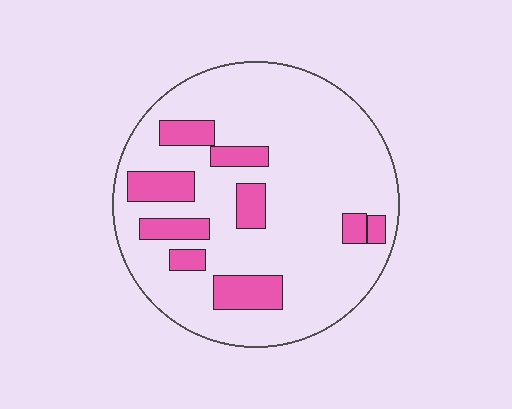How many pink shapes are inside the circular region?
9.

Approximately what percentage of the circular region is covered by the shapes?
Approximately 20%.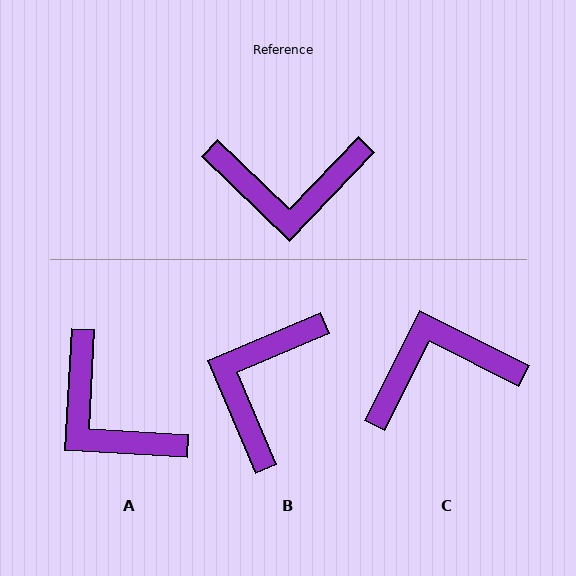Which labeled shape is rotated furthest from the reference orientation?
C, about 163 degrees away.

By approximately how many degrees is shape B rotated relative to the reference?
Approximately 113 degrees clockwise.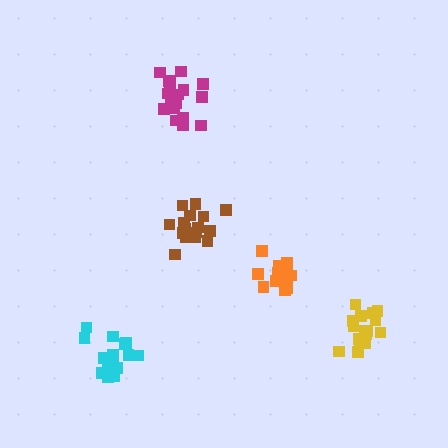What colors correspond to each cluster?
The clusters are colored: magenta, yellow, brown, orange, cyan.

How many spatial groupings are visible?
There are 5 spatial groupings.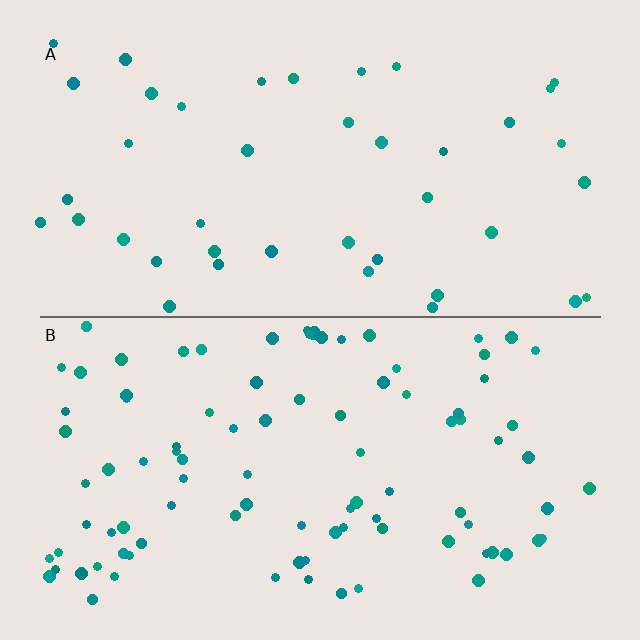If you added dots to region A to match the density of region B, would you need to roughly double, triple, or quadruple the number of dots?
Approximately double.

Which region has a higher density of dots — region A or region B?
B (the bottom).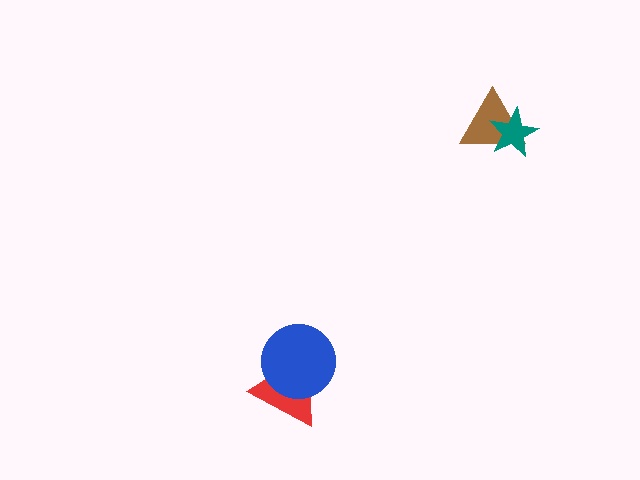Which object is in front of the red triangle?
The blue circle is in front of the red triangle.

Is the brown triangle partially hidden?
Yes, it is partially covered by another shape.